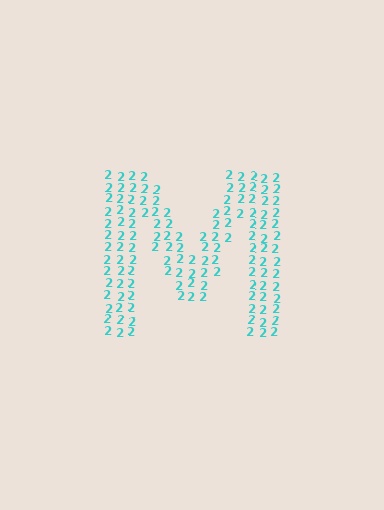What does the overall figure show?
The overall figure shows the letter M.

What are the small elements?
The small elements are digit 2's.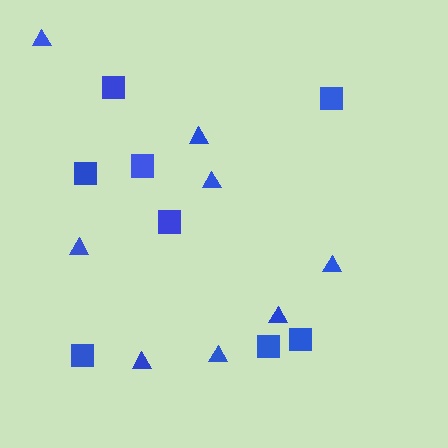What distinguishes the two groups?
There are 2 groups: one group of triangles (8) and one group of squares (8).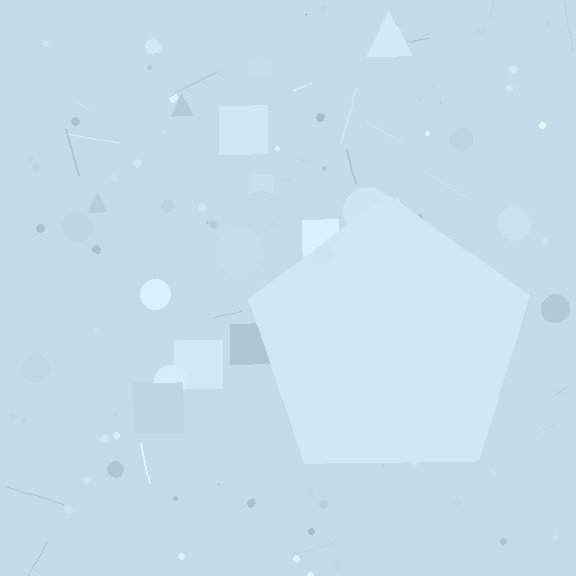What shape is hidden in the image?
A pentagon is hidden in the image.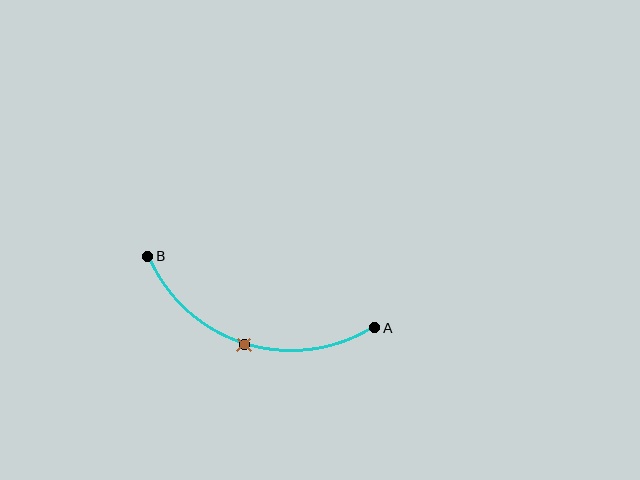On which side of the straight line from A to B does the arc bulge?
The arc bulges below the straight line connecting A and B.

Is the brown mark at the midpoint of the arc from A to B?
Yes. The brown mark lies on the arc at equal arc-length from both A and B — it is the arc midpoint.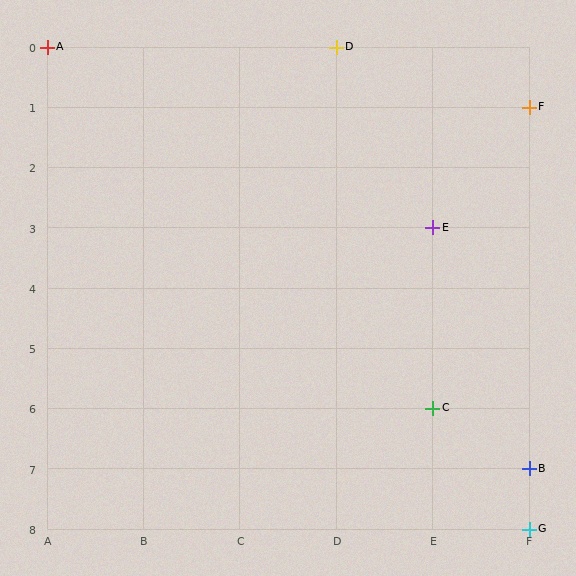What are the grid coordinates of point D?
Point D is at grid coordinates (D, 0).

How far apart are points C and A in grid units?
Points C and A are 4 columns and 6 rows apart (about 7.2 grid units diagonally).